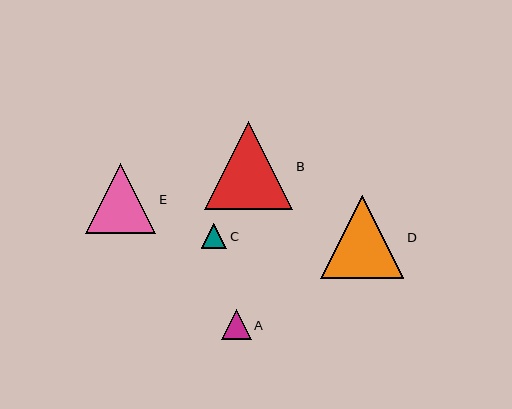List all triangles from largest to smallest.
From largest to smallest: B, D, E, A, C.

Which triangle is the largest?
Triangle B is the largest with a size of approximately 88 pixels.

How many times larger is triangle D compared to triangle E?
Triangle D is approximately 1.2 times the size of triangle E.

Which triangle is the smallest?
Triangle C is the smallest with a size of approximately 25 pixels.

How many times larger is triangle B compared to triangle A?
Triangle B is approximately 3.0 times the size of triangle A.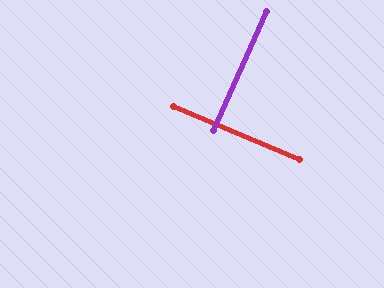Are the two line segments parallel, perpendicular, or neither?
Perpendicular — they meet at approximately 89°.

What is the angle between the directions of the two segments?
Approximately 89 degrees.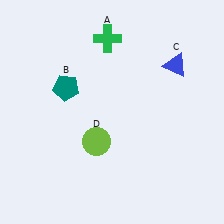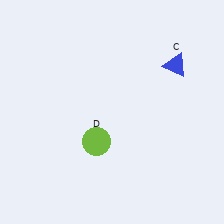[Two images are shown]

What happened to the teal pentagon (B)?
The teal pentagon (B) was removed in Image 2. It was in the top-left area of Image 1.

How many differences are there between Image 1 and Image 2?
There are 2 differences between the two images.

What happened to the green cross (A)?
The green cross (A) was removed in Image 2. It was in the top-left area of Image 1.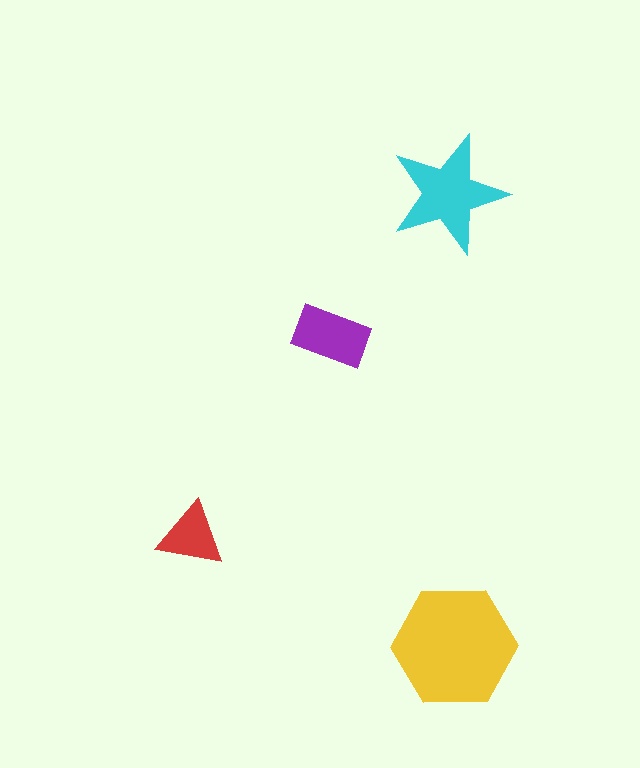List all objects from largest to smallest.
The yellow hexagon, the cyan star, the purple rectangle, the red triangle.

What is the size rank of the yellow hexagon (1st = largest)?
1st.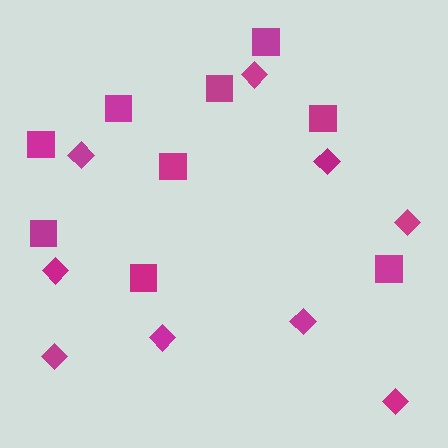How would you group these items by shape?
There are 2 groups: one group of diamonds (9) and one group of squares (9).